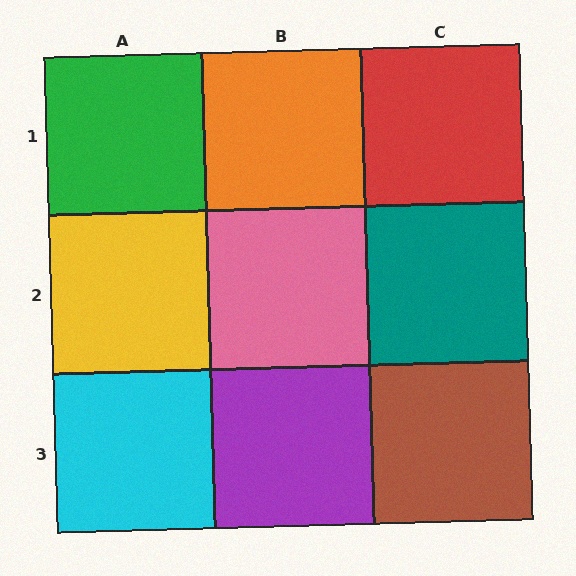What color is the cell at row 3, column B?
Purple.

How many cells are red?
1 cell is red.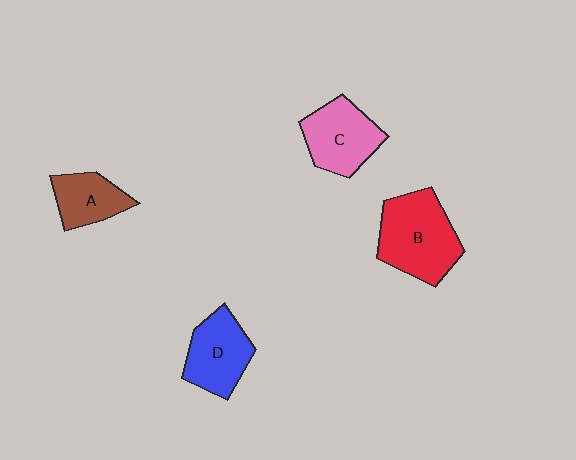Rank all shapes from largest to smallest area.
From largest to smallest: B (red), C (pink), D (blue), A (brown).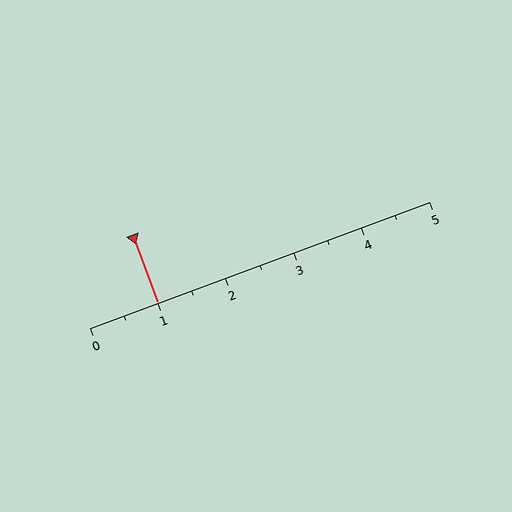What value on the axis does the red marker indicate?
The marker indicates approximately 1.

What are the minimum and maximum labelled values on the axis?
The axis runs from 0 to 5.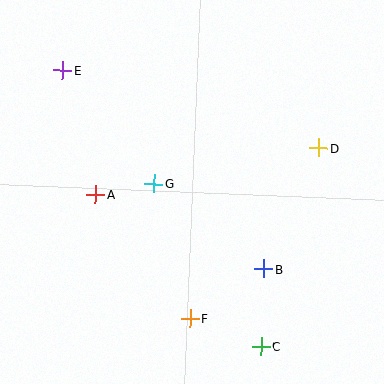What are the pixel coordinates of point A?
Point A is at (95, 194).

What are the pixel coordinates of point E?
Point E is at (63, 70).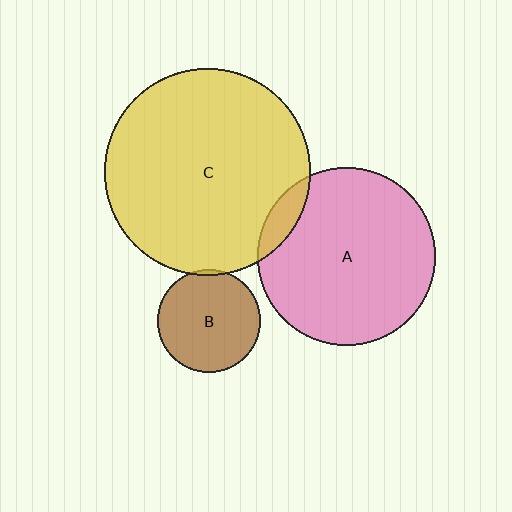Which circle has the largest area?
Circle C (yellow).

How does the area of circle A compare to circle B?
Approximately 3.0 times.